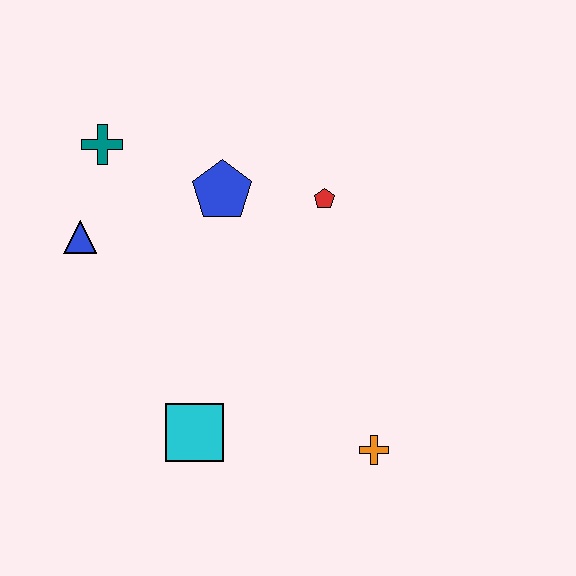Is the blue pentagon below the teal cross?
Yes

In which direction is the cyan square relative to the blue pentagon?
The cyan square is below the blue pentagon.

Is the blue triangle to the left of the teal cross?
Yes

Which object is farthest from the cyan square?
The teal cross is farthest from the cyan square.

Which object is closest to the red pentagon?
The blue pentagon is closest to the red pentagon.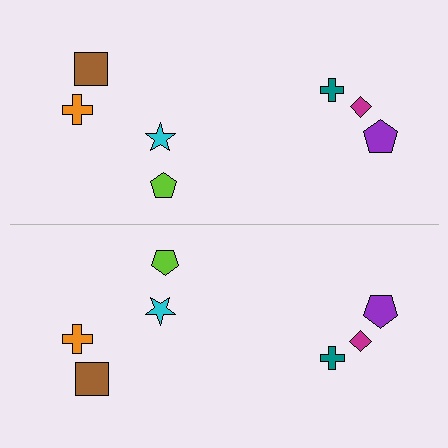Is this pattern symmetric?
Yes, this pattern has bilateral (reflection) symmetry.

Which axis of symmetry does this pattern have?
The pattern has a horizontal axis of symmetry running through the center of the image.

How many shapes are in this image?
There are 14 shapes in this image.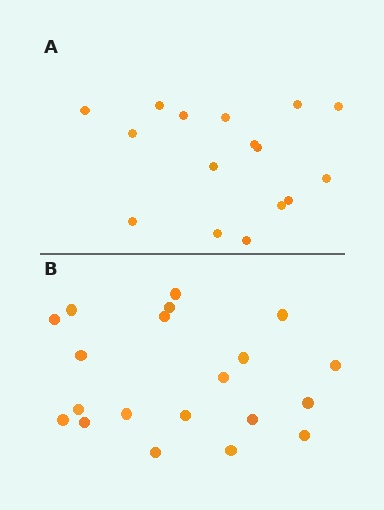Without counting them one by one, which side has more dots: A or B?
Region B (the bottom region) has more dots.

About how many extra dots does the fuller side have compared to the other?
Region B has about 4 more dots than region A.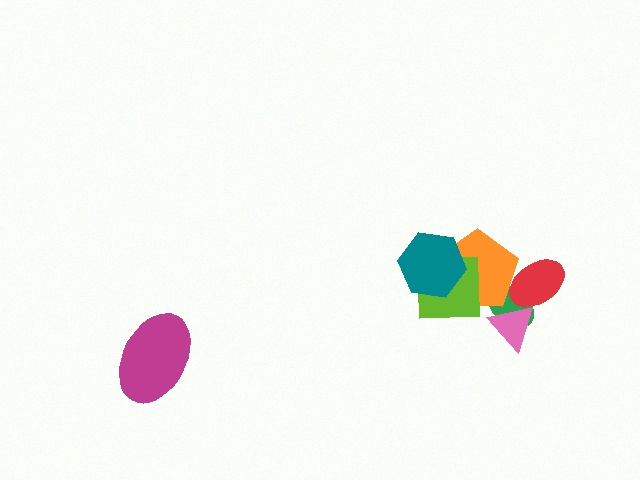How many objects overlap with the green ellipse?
3 objects overlap with the green ellipse.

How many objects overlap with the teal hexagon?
2 objects overlap with the teal hexagon.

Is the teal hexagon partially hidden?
No, no other shape covers it.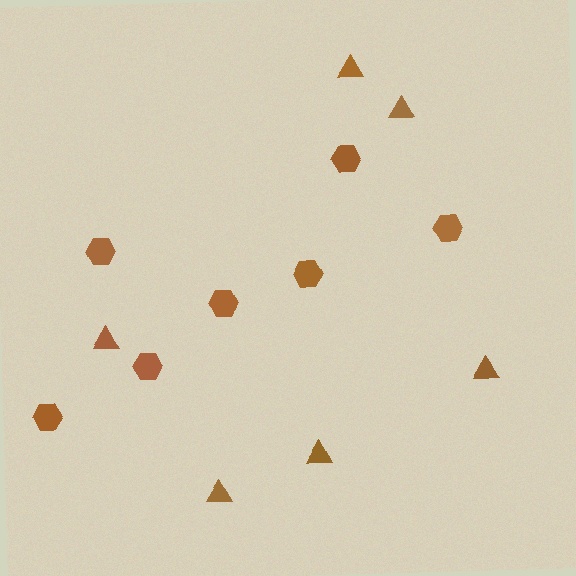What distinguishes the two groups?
There are 2 groups: one group of hexagons (7) and one group of triangles (6).